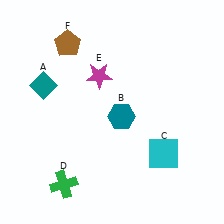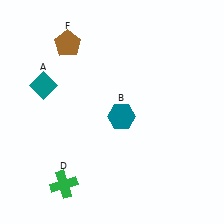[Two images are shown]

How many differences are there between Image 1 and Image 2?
There are 2 differences between the two images.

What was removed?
The cyan square (C), the magenta star (E) were removed in Image 2.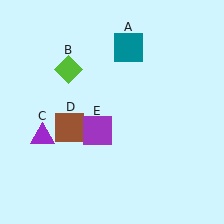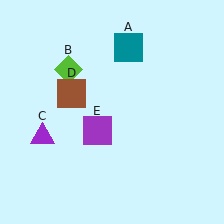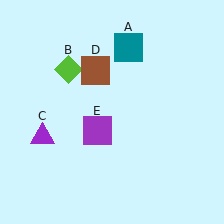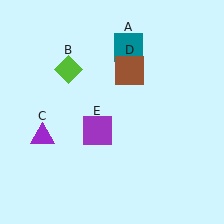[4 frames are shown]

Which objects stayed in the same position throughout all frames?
Teal square (object A) and lime diamond (object B) and purple triangle (object C) and purple square (object E) remained stationary.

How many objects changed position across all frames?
1 object changed position: brown square (object D).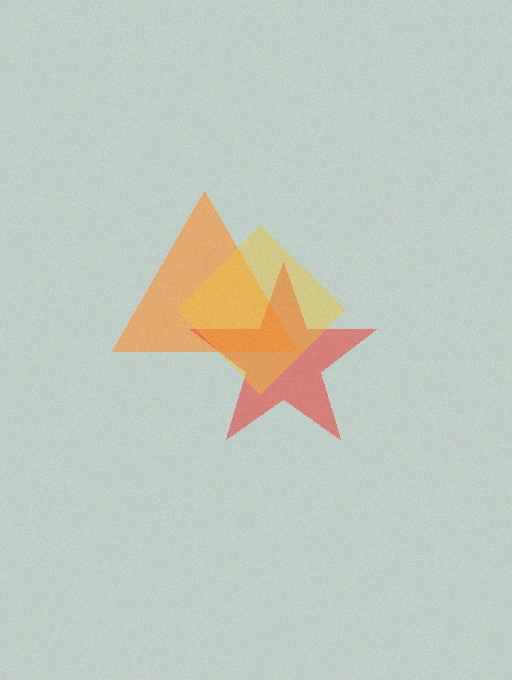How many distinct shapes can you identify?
There are 3 distinct shapes: an orange triangle, a red star, a yellow diamond.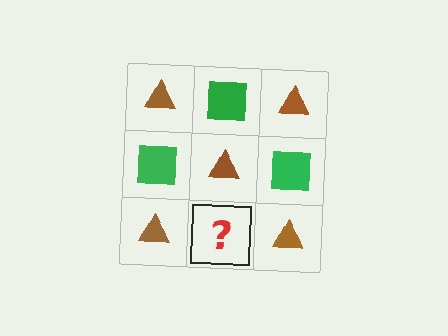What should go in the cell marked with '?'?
The missing cell should contain a green square.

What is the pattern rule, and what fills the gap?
The rule is that it alternates brown triangle and green square in a checkerboard pattern. The gap should be filled with a green square.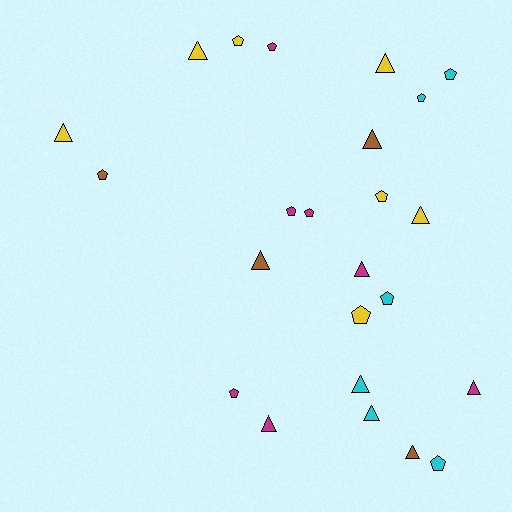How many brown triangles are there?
There are 3 brown triangles.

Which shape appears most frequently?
Triangle, with 12 objects.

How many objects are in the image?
There are 24 objects.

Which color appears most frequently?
Yellow, with 7 objects.